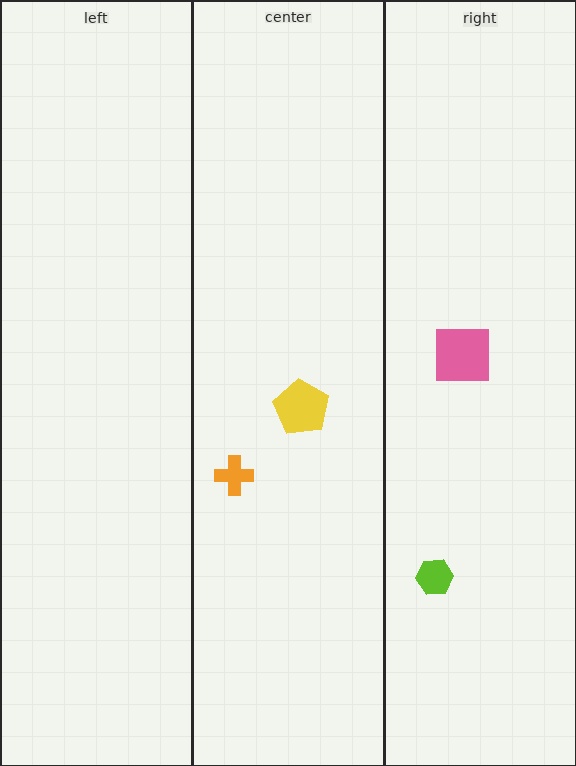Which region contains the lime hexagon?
The right region.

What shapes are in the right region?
The pink square, the lime hexagon.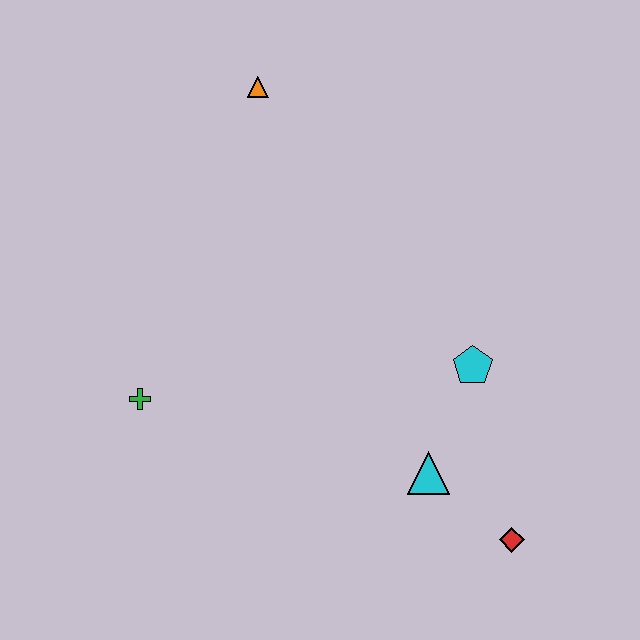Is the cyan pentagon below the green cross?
No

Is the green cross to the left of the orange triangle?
Yes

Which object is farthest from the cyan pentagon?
The orange triangle is farthest from the cyan pentagon.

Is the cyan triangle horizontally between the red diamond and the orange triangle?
Yes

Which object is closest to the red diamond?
The cyan triangle is closest to the red diamond.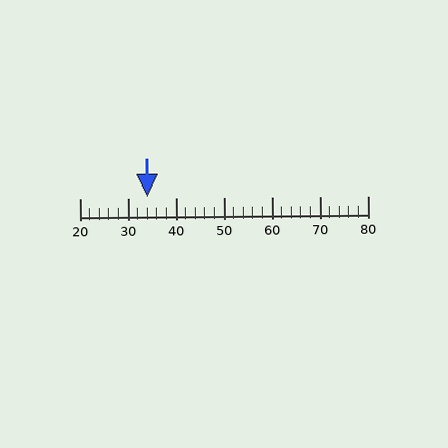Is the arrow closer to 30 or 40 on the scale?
The arrow is closer to 30.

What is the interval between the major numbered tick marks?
The major tick marks are spaced 10 units apart.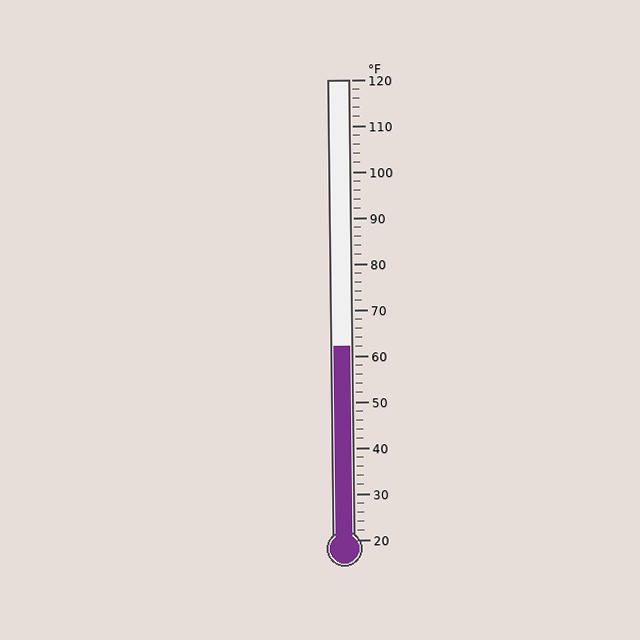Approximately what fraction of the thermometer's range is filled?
The thermometer is filled to approximately 40% of its range.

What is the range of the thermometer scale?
The thermometer scale ranges from 20°F to 120°F.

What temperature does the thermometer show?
The thermometer shows approximately 62°F.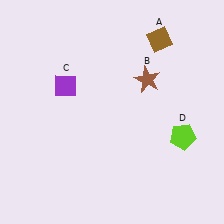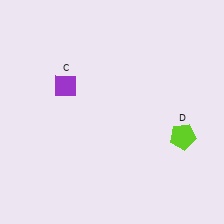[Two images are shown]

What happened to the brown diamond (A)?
The brown diamond (A) was removed in Image 2. It was in the top-right area of Image 1.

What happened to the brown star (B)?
The brown star (B) was removed in Image 2. It was in the top-right area of Image 1.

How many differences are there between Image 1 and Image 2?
There are 2 differences between the two images.